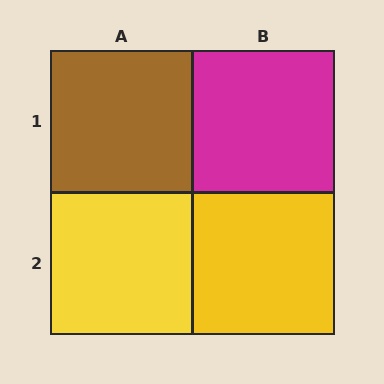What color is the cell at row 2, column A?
Yellow.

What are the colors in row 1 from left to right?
Brown, magenta.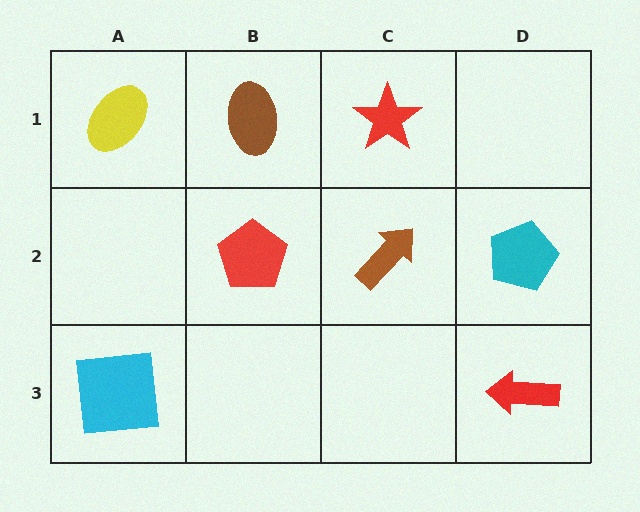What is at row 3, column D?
A red arrow.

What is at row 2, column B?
A red pentagon.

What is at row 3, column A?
A cyan square.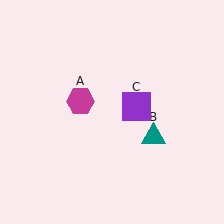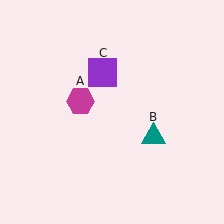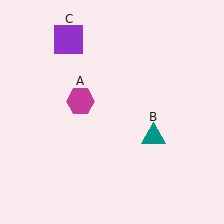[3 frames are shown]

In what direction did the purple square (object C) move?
The purple square (object C) moved up and to the left.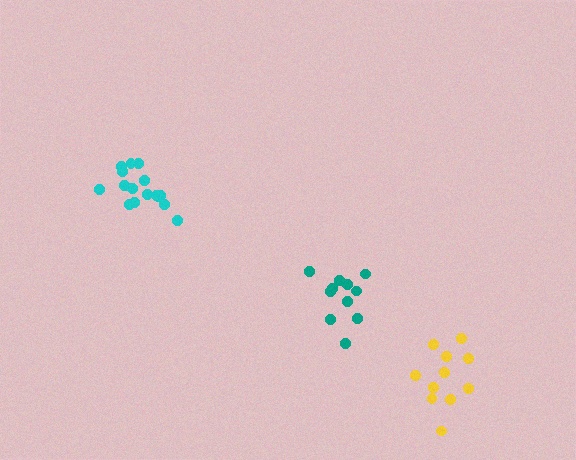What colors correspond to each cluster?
The clusters are colored: yellow, cyan, teal.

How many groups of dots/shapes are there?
There are 3 groups.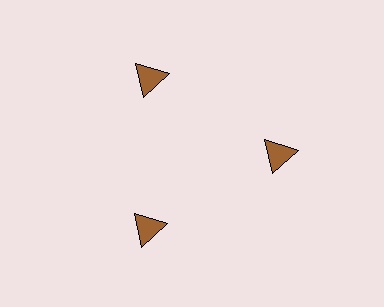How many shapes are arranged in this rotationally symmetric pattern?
There are 3 shapes, arranged in 3 groups of 1.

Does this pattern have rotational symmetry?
Yes, this pattern has 3-fold rotational symmetry. It looks the same after rotating 120 degrees around the center.